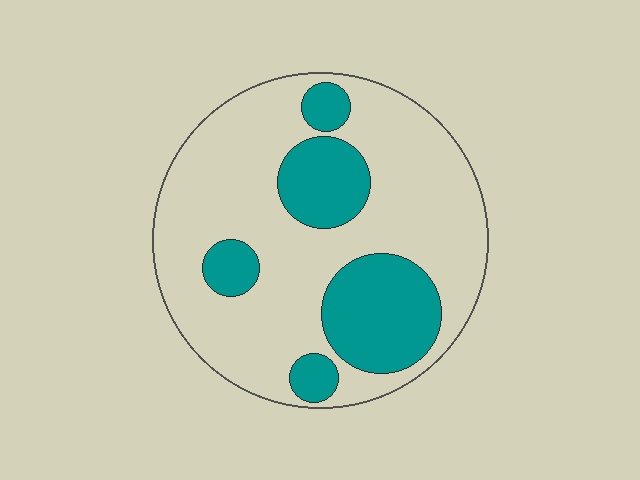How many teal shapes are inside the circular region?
5.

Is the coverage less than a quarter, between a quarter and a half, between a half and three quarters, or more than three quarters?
Between a quarter and a half.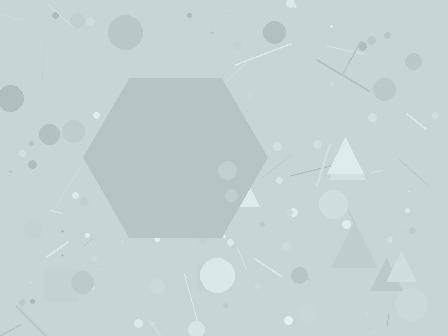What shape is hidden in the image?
A hexagon is hidden in the image.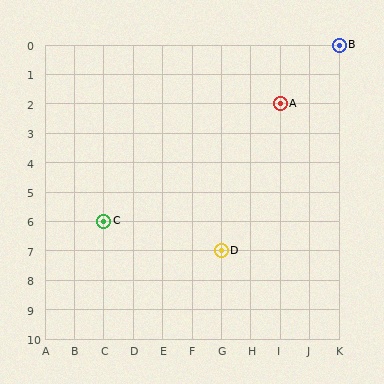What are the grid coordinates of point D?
Point D is at grid coordinates (G, 7).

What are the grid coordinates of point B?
Point B is at grid coordinates (K, 0).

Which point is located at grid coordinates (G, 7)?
Point D is at (G, 7).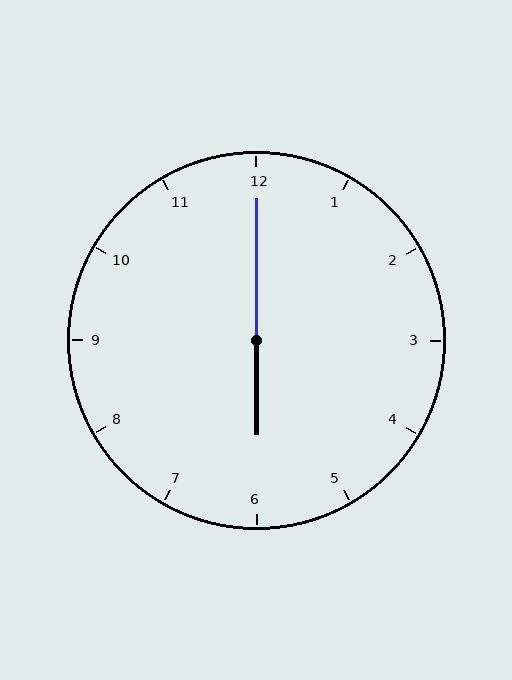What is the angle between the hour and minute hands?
Approximately 180 degrees.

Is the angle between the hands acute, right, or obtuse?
It is obtuse.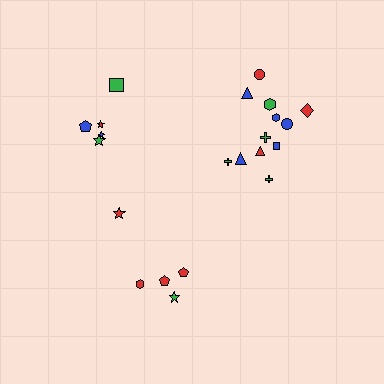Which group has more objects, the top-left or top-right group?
The top-right group.